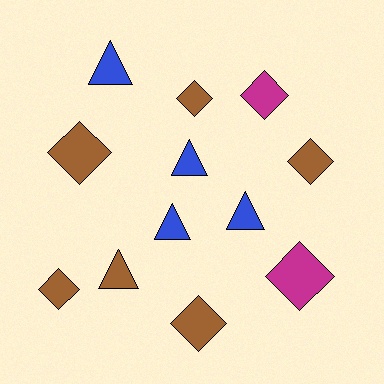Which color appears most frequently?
Brown, with 6 objects.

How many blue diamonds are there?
There are no blue diamonds.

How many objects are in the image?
There are 12 objects.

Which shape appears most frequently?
Diamond, with 7 objects.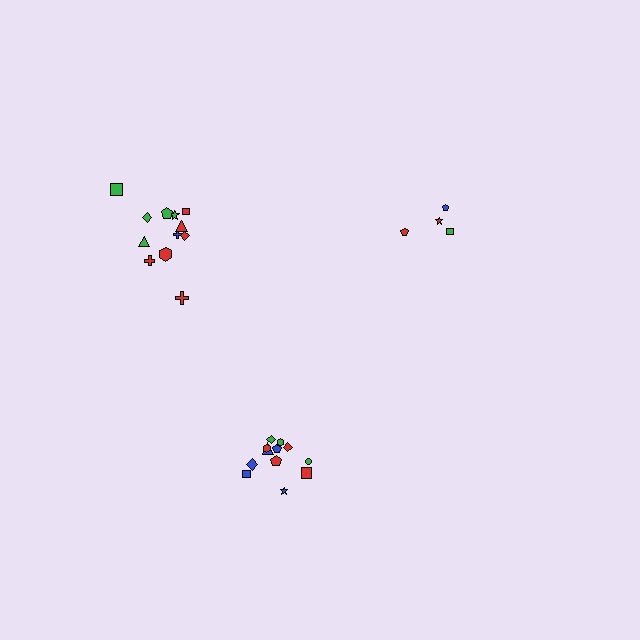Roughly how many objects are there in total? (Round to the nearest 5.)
Roughly 30 objects in total.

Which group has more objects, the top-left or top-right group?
The top-left group.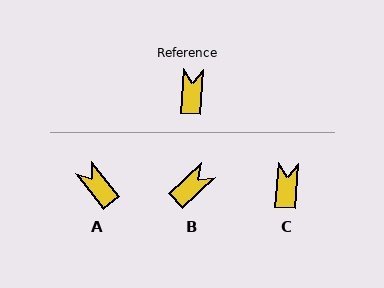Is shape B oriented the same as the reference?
No, it is off by about 42 degrees.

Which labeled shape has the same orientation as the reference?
C.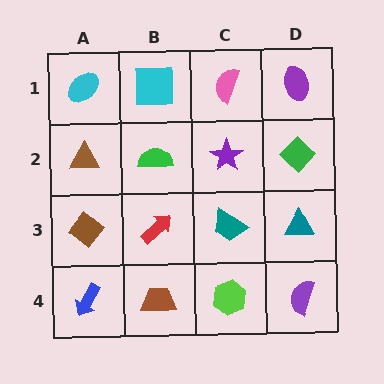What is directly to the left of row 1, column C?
A cyan square.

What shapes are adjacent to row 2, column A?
A cyan ellipse (row 1, column A), a brown diamond (row 3, column A), a green semicircle (row 2, column B).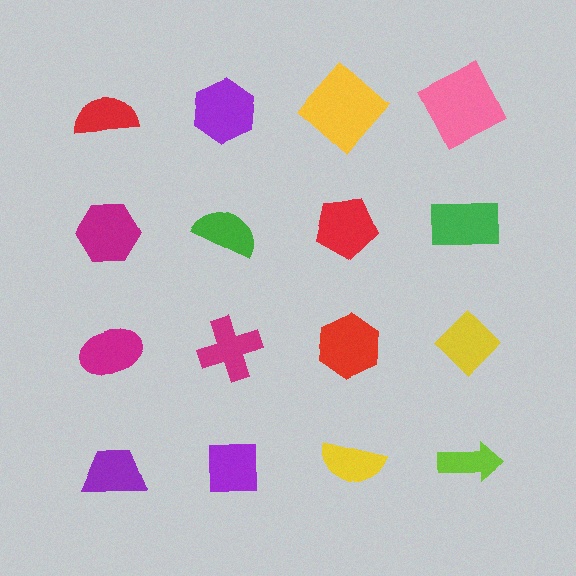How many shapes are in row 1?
4 shapes.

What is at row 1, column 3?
A yellow diamond.